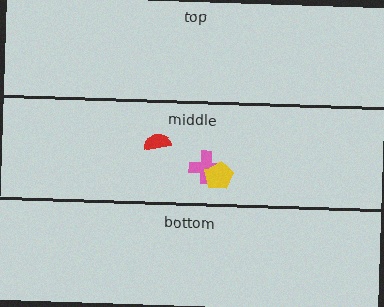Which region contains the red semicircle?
The middle region.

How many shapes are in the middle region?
3.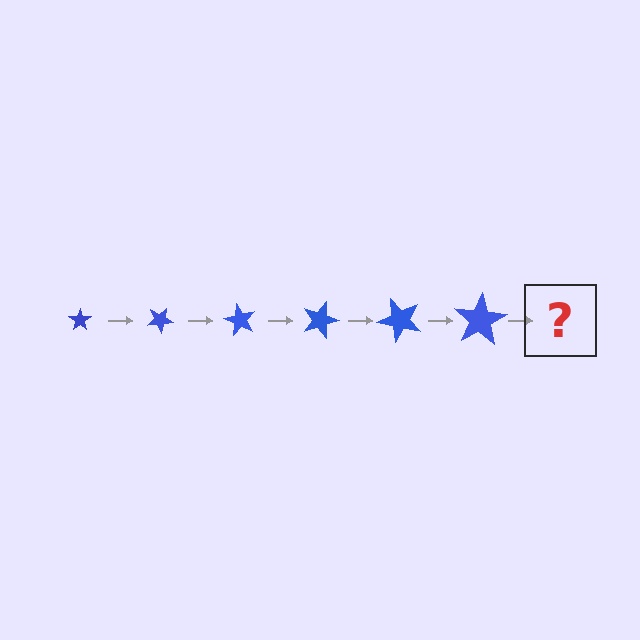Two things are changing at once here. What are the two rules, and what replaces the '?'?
The two rules are that the star grows larger each step and it rotates 30 degrees each step. The '?' should be a star, larger than the previous one and rotated 180 degrees from the start.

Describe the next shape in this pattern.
It should be a star, larger than the previous one and rotated 180 degrees from the start.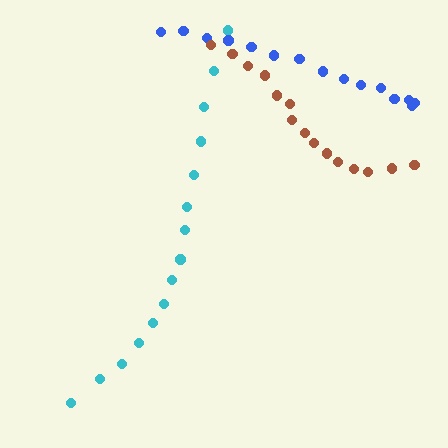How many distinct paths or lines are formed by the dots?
There are 3 distinct paths.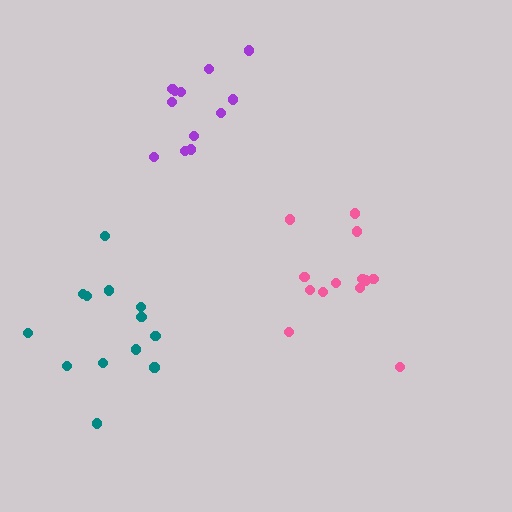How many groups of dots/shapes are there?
There are 3 groups.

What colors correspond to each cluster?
The clusters are colored: teal, purple, pink.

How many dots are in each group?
Group 1: 13 dots, Group 2: 12 dots, Group 3: 13 dots (38 total).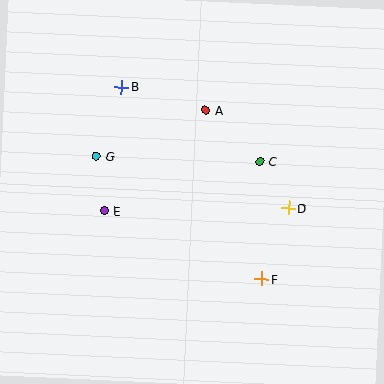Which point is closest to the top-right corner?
Point C is closest to the top-right corner.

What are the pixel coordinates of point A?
Point A is at (206, 110).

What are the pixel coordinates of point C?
Point C is at (260, 161).